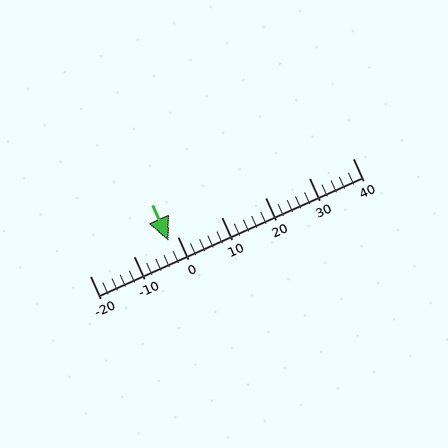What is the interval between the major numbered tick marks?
The major tick marks are spaced 10 units apart.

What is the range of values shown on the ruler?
The ruler shows values from -20 to 40.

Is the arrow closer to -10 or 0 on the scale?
The arrow is closer to 0.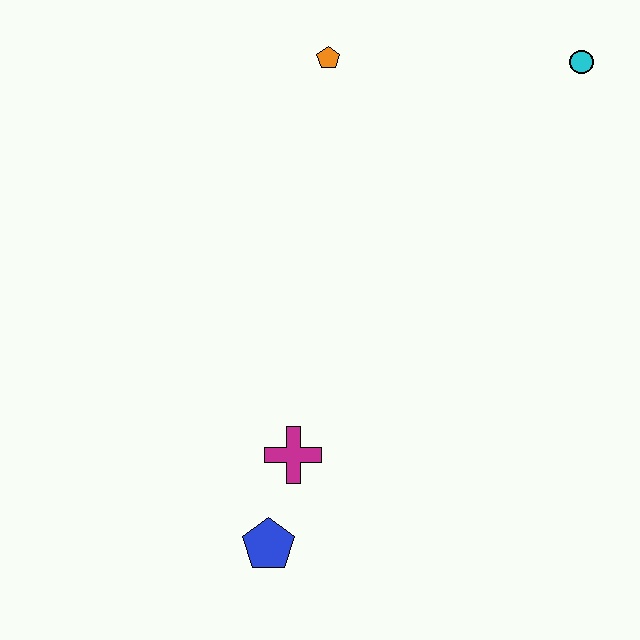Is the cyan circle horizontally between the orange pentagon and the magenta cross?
No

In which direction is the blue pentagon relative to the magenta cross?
The blue pentagon is below the magenta cross.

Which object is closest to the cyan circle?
The orange pentagon is closest to the cyan circle.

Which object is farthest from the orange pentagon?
The blue pentagon is farthest from the orange pentagon.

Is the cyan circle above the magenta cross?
Yes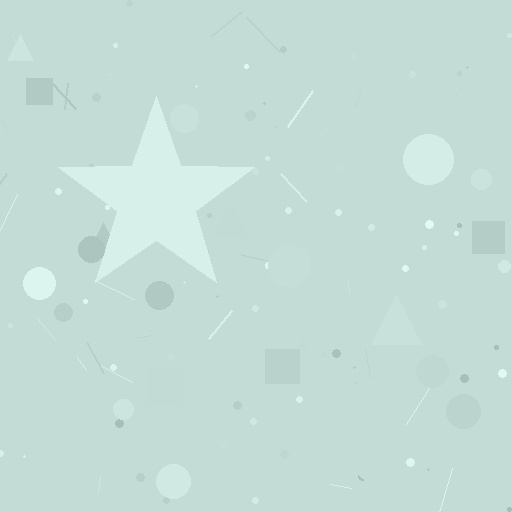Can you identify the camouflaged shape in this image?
The camouflaged shape is a star.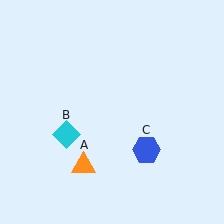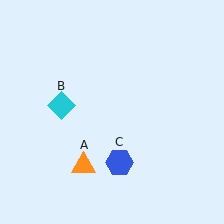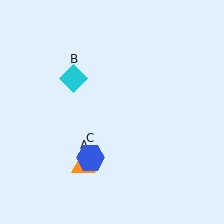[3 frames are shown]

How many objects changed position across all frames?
2 objects changed position: cyan diamond (object B), blue hexagon (object C).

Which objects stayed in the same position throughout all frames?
Orange triangle (object A) remained stationary.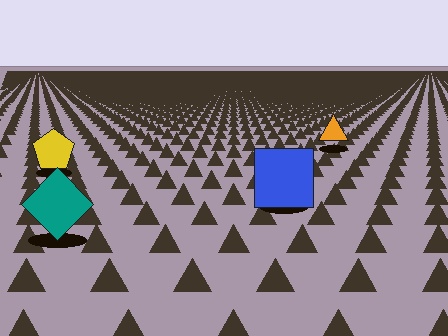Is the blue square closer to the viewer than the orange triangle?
Yes. The blue square is closer — you can tell from the texture gradient: the ground texture is coarser near it.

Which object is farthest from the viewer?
The orange triangle is farthest from the viewer. It appears smaller and the ground texture around it is denser.